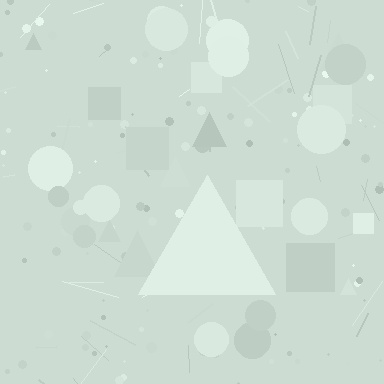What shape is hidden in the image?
A triangle is hidden in the image.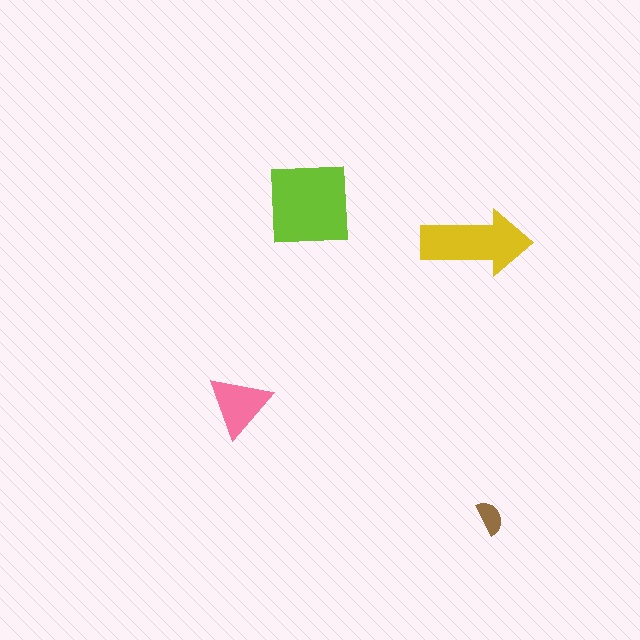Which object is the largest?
The lime square.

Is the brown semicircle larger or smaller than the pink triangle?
Smaller.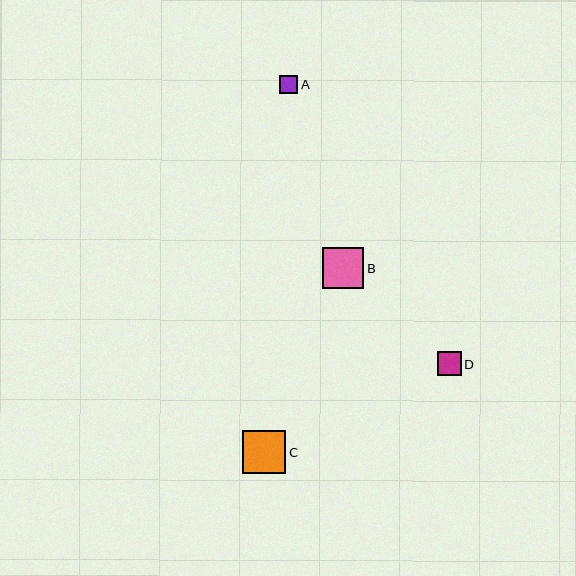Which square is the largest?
Square C is the largest with a size of approximately 43 pixels.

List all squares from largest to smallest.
From largest to smallest: C, B, D, A.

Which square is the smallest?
Square A is the smallest with a size of approximately 18 pixels.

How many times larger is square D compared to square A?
Square D is approximately 1.4 times the size of square A.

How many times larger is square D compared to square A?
Square D is approximately 1.4 times the size of square A.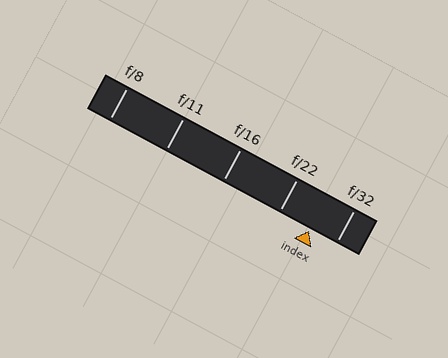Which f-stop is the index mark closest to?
The index mark is closest to f/32.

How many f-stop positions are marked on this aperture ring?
There are 5 f-stop positions marked.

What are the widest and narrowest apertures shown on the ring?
The widest aperture shown is f/8 and the narrowest is f/32.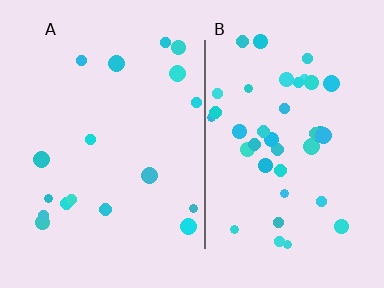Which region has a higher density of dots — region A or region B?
B (the right).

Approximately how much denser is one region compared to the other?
Approximately 2.2× — region B over region A.